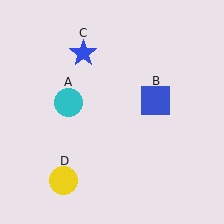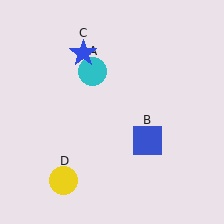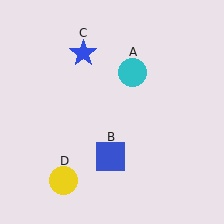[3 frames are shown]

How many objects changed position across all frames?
2 objects changed position: cyan circle (object A), blue square (object B).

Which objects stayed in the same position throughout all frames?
Blue star (object C) and yellow circle (object D) remained stationary.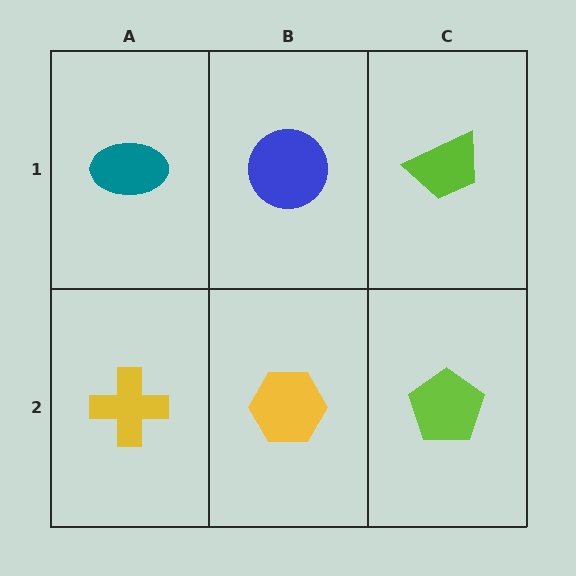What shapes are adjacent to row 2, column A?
A teal ellipse (row 1, column A), a yellow hexagon (row 2, column B).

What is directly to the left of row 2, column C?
A yellow hexagon.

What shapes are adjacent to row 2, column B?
A blue circle (row 1, column B), a yellow cross (row 2, column A), a lime pentagon (row 2, column C).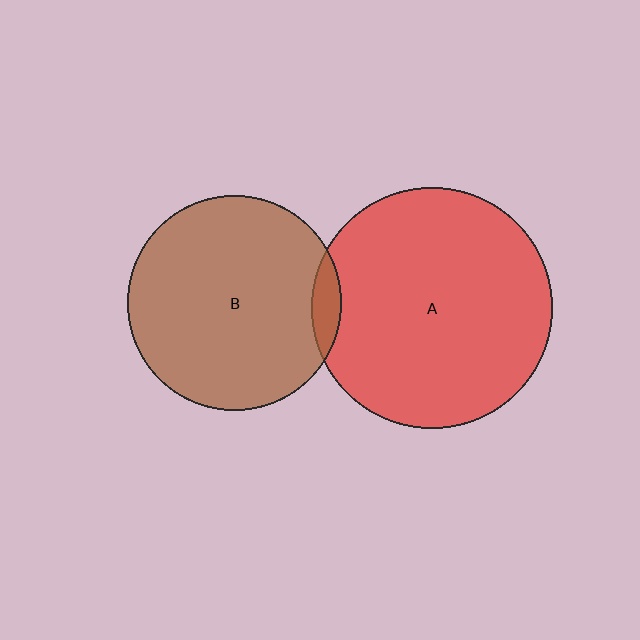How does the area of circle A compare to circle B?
Approximately 1.3 times.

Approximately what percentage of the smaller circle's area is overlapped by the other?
Approximately 5%.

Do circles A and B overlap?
Yes.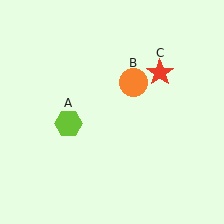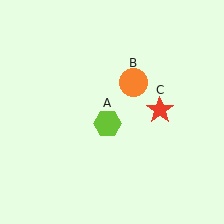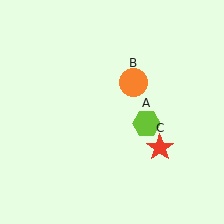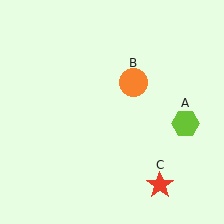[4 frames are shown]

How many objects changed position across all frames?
2 objects changed position: lime hexagon (object A), red star (object C).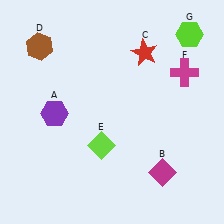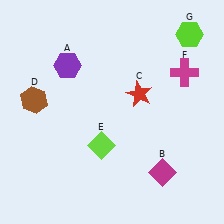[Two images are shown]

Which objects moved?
The objects that moved are: the purple hexagon (A), the red star (C), the brown hexagon (D).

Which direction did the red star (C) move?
The red star (C) moved down.